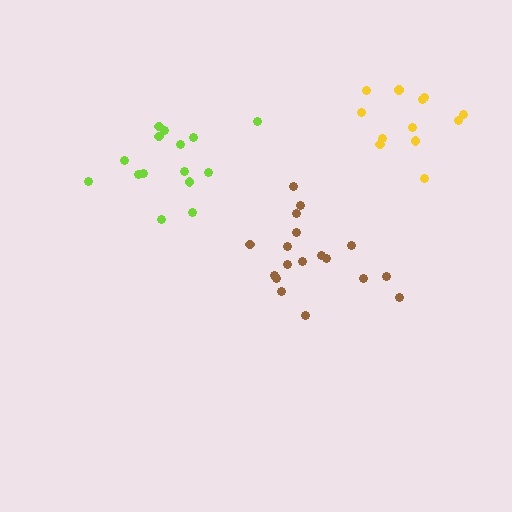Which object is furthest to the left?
The lime cluster is leftmost.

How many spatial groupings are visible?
There are 3 spatial groupings.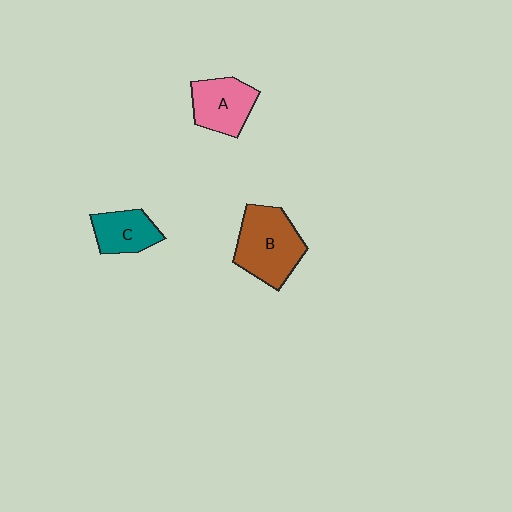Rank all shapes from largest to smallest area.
From largest to smallest: B (brown), A (pink), C (teal).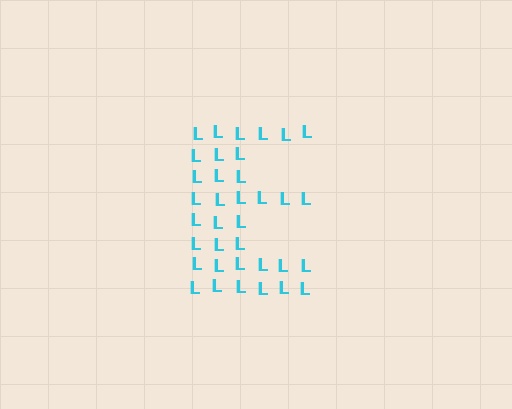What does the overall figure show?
The overall figure shows the letter E.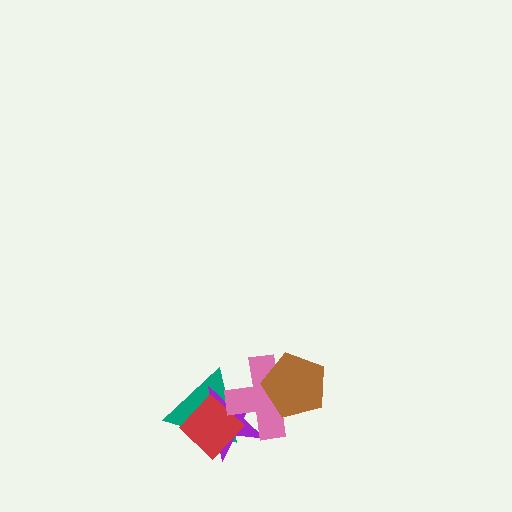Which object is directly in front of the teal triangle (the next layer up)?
The purple star is directly in front of the teal triangle.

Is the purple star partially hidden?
Yes, it is partially covered by another shape.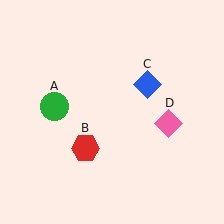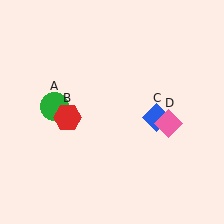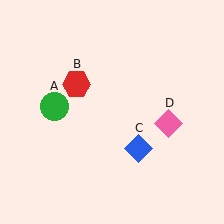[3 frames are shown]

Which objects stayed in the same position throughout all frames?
Green circle (object A) and pink diamond (object D) remained stationary.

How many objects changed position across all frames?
2 objects changed position: red hexagon (object B), blue diamond (object C).